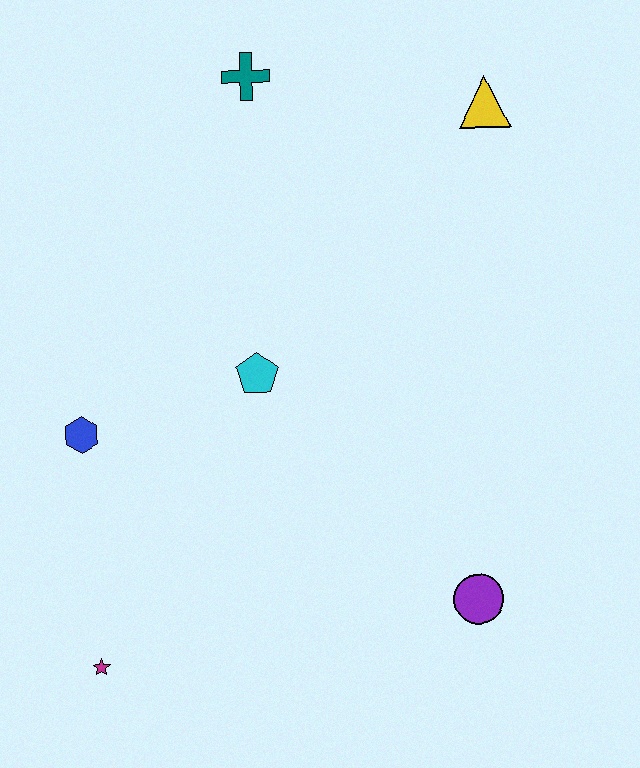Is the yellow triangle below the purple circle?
No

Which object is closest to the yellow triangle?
The teal cross is closest to the yellow triangle.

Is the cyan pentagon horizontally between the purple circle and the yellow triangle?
No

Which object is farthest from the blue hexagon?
The yellow triangle is farthest from the blue hexagon.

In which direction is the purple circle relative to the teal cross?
The purple circle is below the teal cross.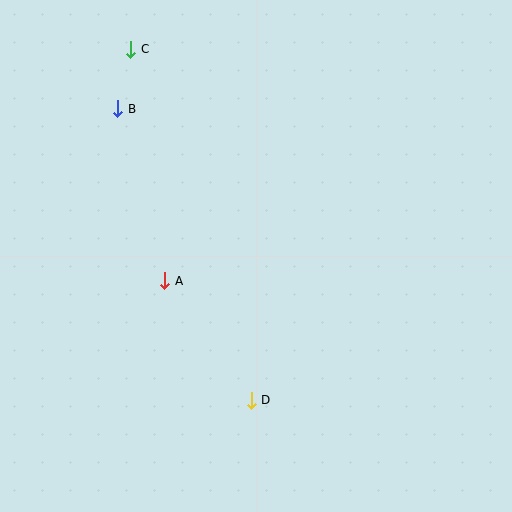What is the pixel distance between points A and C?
The distance between A and C is 234 pixels.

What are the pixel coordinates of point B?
Point B is at (118, 109).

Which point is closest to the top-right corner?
Point C is closest to the top-right corner.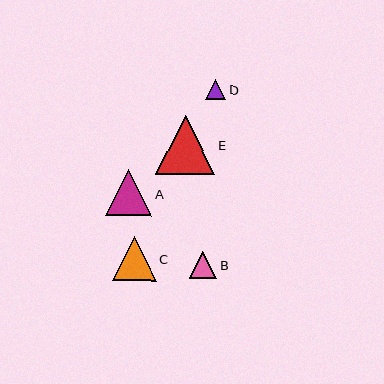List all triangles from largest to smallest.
From largest to smallest: E, A, C, B, D.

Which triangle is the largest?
Triangle E is the largest with a size of approximately 59 pixels.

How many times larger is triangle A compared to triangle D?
Triangle A is approximately 2.2 times the size of triangle D.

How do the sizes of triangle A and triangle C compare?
Triangle A and triangle C are approximately the same size.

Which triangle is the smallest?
Triangle D is the smallest with a size of approximately 21 pixels.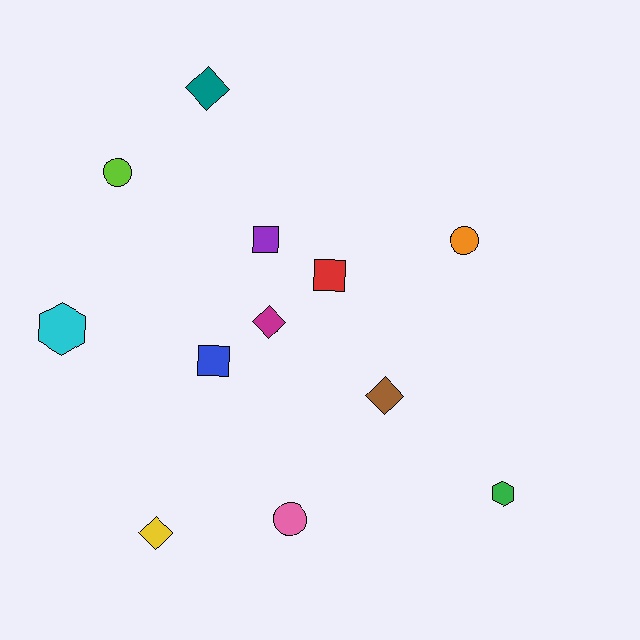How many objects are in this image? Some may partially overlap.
There are 12 objects.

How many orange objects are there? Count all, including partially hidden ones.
There is 1 orange object.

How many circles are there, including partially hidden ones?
There are 3 circles.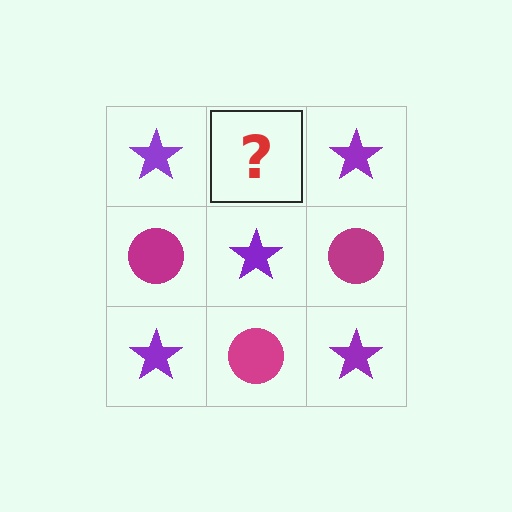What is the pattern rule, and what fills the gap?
The rule is that it alternates purple star and magenta circle in a checkerboard pattern. The gap should be filled with a magenta circle.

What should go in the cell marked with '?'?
The missing cell should contain a magenta circle.